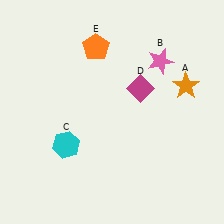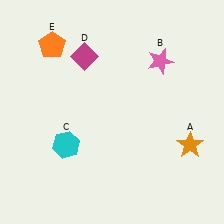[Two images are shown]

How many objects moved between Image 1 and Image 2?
3 objects moved between the two images.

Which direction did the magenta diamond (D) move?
The magenta diamond (D) moved left.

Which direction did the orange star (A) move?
The orange star (A) moved down.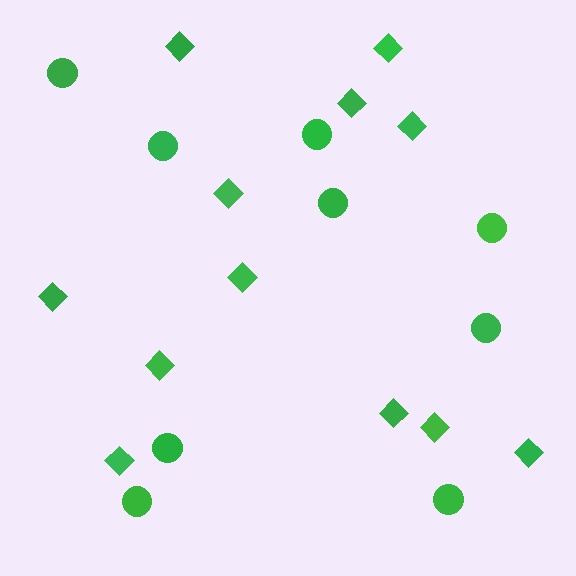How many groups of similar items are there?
There are 2 groups: one group of circles (9) and one group of diamonds (12).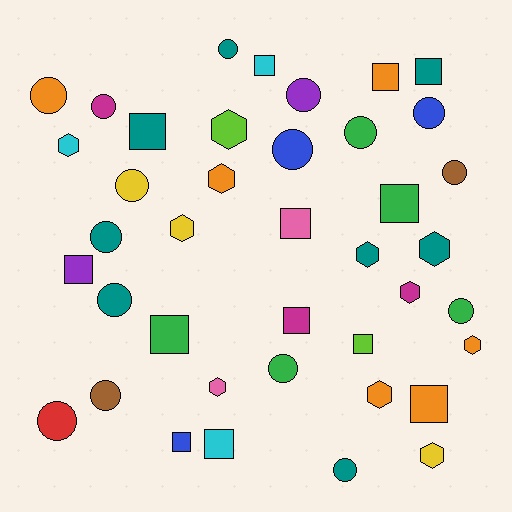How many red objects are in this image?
There is 1 red object.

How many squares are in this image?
There are 13 squares.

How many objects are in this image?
There are 40 objects.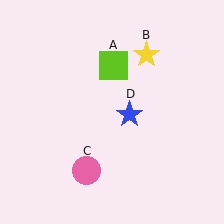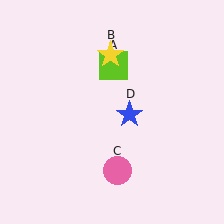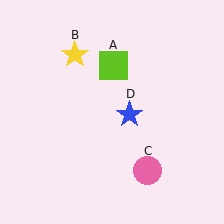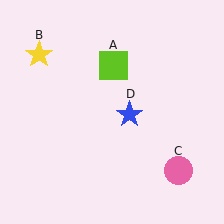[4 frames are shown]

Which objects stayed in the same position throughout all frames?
Lime square (object A) and blue star (object D) remained stationary.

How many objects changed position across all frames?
2 objects changed position: yellow star (object B), pink circle (object C).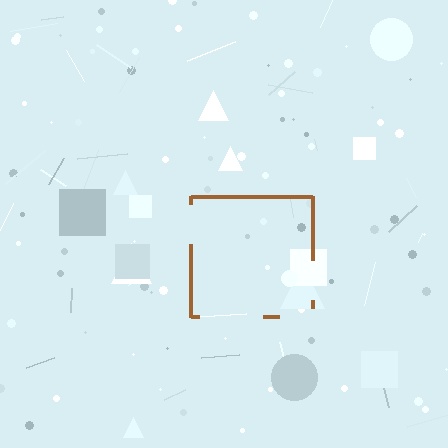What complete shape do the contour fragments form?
The contour fragments form a square.